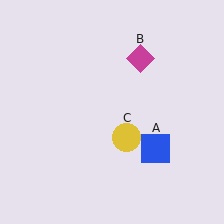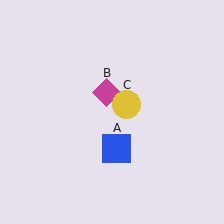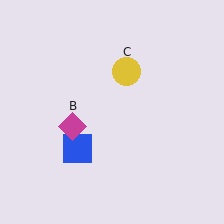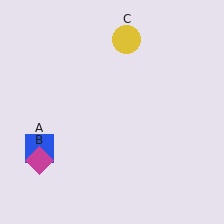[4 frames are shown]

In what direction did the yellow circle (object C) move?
The yellow circle (object C) moved up.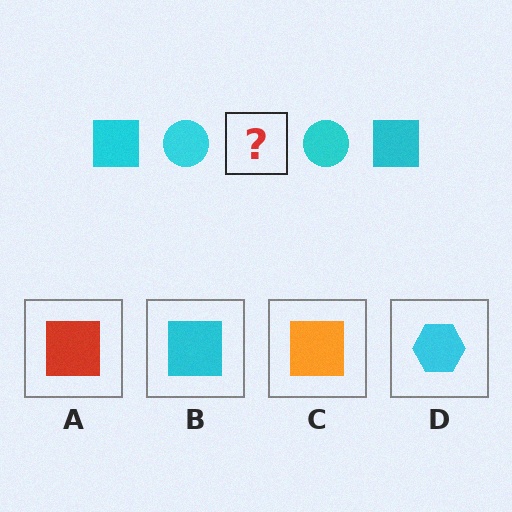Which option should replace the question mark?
Option B.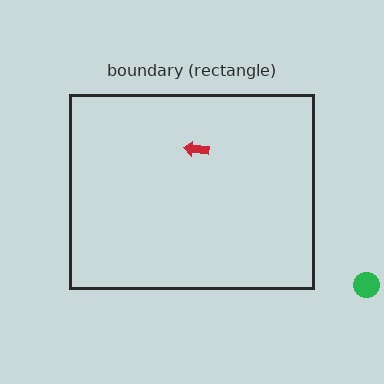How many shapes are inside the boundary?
1 inside, 1 outside.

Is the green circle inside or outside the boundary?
Outside.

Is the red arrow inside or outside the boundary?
Inside.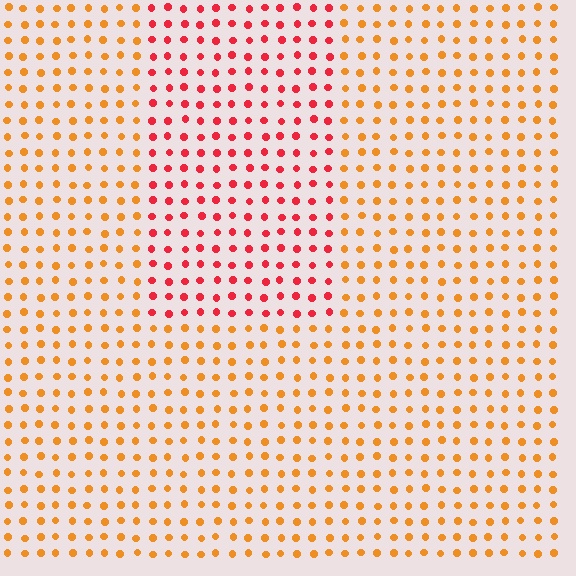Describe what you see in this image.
The image is filled with small orange elements in a uniform arrangement. A rectangle-shaped region is visible where the elements are tinted to a slightly different hue, forming a subtle color boundary.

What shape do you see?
I see a rectangle.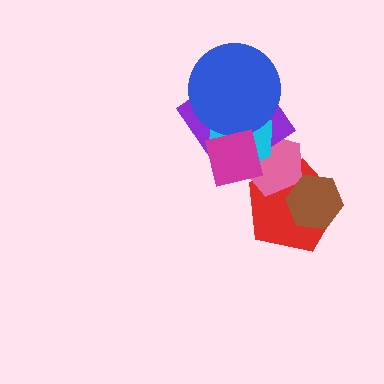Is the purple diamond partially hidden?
Yes, it is partially covered by another shape.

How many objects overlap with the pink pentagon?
5 objects overlap with the pink pentagon.